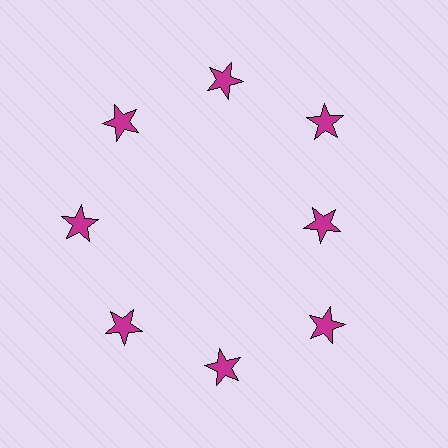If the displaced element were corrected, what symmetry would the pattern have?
It would have 8-fold rotational symmetry — the pattern would map onto itself every 45 degrees.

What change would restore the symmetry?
The symmetry would be restored by moving it outward, back onto the ring so that all 8 stars sit at equal angles and equal distance from the center.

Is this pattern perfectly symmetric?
No. The 8 magenta stars are arranged in a ring, but one element near the 3 o'clock position is pulled inward toward the center, breaking the 8-fold rotational symmetry.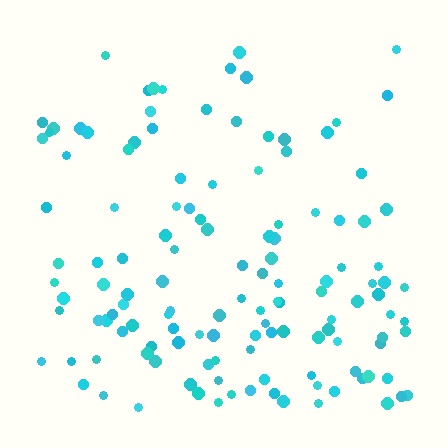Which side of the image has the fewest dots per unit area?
The top.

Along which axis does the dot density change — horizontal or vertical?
Vertical.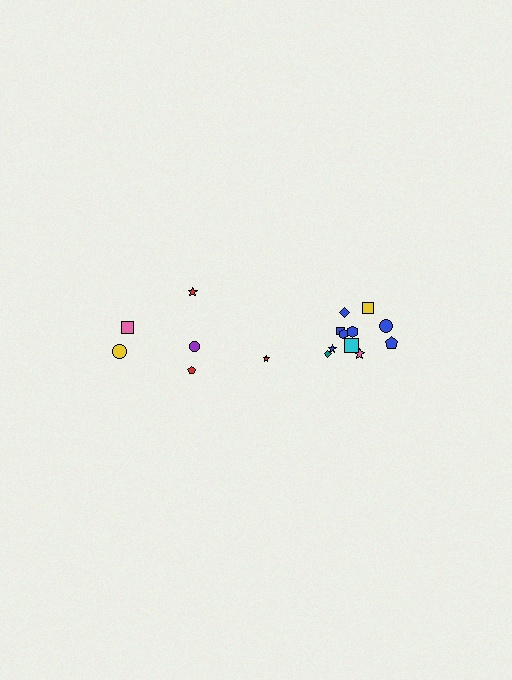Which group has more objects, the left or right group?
The right group.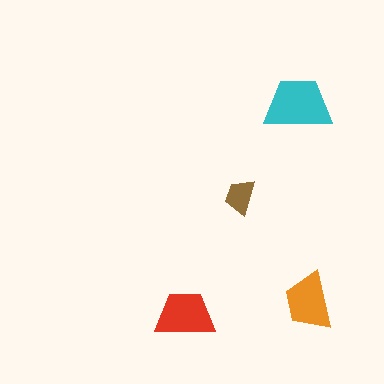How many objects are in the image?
There are 4 objects in the image.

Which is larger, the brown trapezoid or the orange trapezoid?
The orange one.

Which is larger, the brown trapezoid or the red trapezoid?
The red one.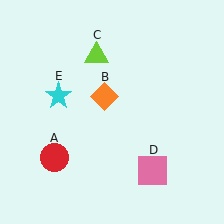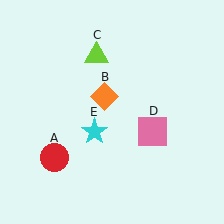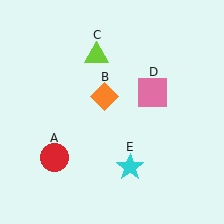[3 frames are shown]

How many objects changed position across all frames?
2 objects changed position: pink square (object D), cyan star (object E).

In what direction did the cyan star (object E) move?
The cyan star (object E) moved down and to the right.